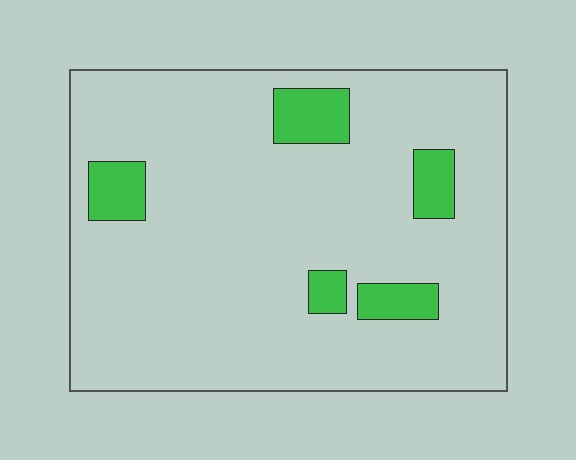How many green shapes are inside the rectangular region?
5.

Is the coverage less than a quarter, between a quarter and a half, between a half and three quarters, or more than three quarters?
Less than a quarter.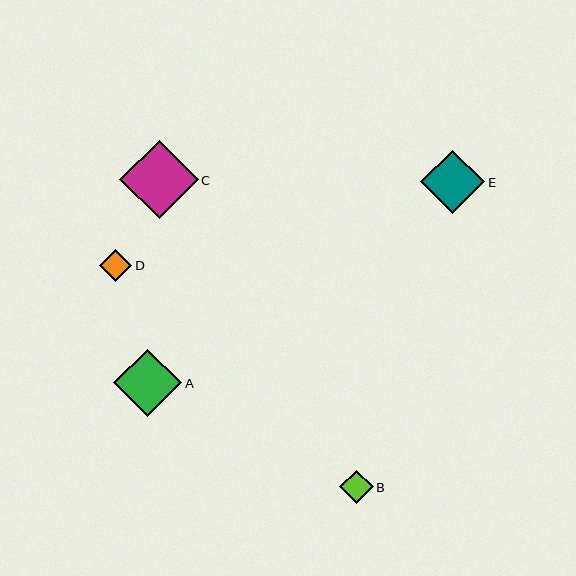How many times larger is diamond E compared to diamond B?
Diamond E is approximately 1.9 times the size of diamond B.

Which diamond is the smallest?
Diamond D is the smallest with a size of approximately 32 pixels.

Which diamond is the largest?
Diamond C is the largest with a size of approximately 79 pixels.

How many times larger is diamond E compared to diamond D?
Diamond E is approximately 2.0 times the size of diamond D.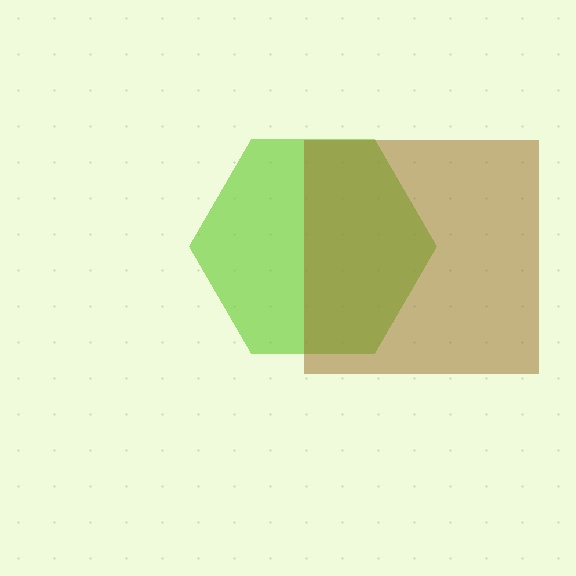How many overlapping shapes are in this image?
There are 2 overlapping shapes in the image.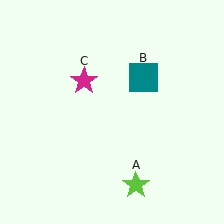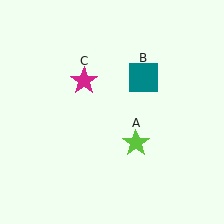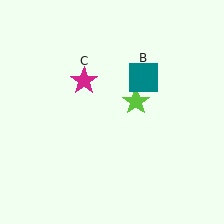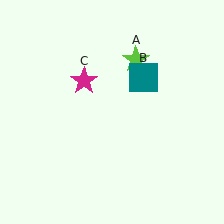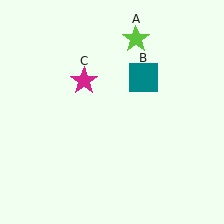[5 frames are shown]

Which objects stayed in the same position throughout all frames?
Teal square (object B) and magenta star (object C) remained stationary.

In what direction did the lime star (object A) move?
The lime star (object A) moved up.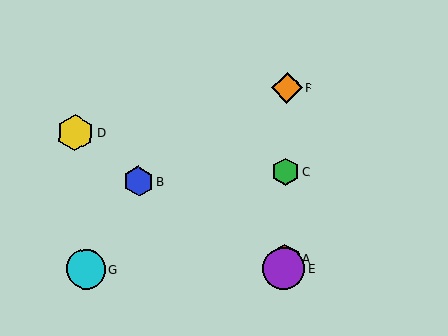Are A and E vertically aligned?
Yes, both are at x≈284.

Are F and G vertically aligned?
No, F is at x≈287 and G is at x≈86.